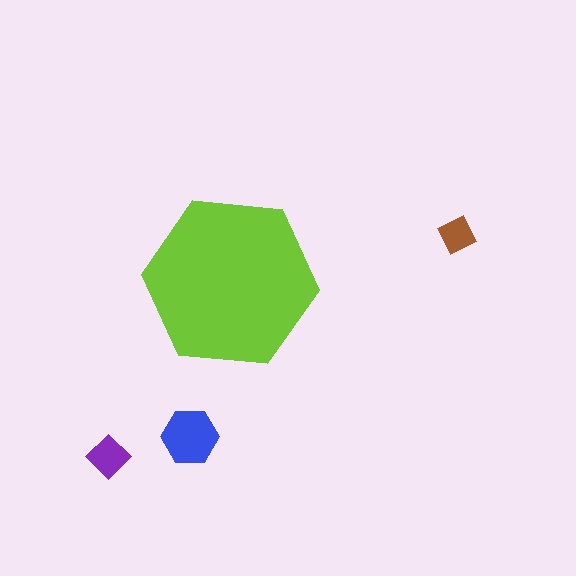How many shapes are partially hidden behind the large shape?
0 shapes are partially hidden.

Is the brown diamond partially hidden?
No, the brown diamond is fully visible.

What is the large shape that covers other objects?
A lime hexagon.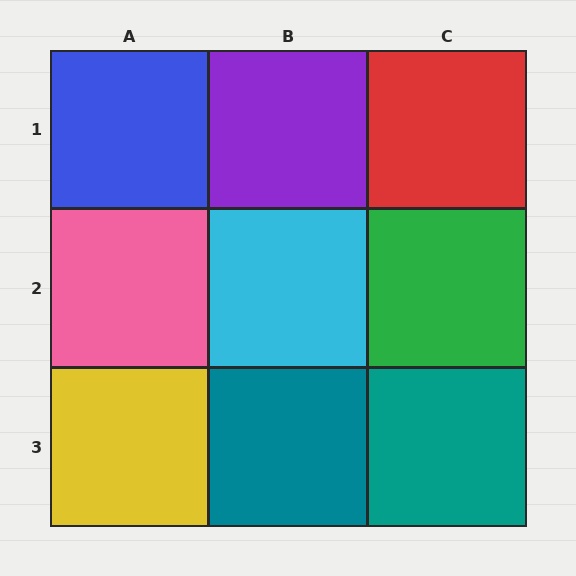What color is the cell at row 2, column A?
Pink.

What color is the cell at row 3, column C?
Teal.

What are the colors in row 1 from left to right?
Blue, purple, red.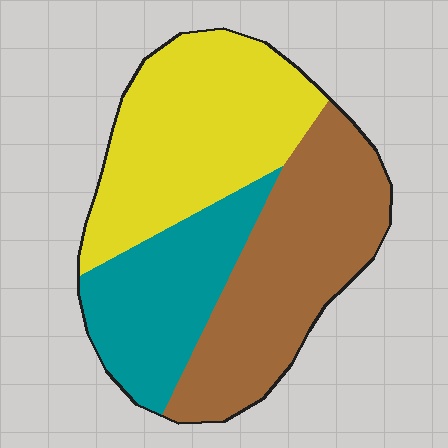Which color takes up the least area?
Teal, at roughly 25%.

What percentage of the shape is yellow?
Yellow takes up about three eighths (3/8) of the shape.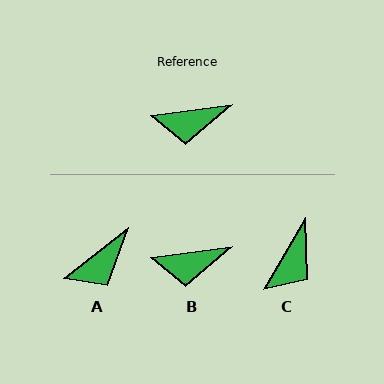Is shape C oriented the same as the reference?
No, it is off by about 52 degrees.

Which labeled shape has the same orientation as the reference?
B.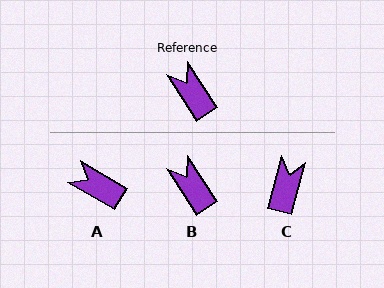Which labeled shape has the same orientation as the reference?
B.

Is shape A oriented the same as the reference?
No, it is off by about 27 degrees.